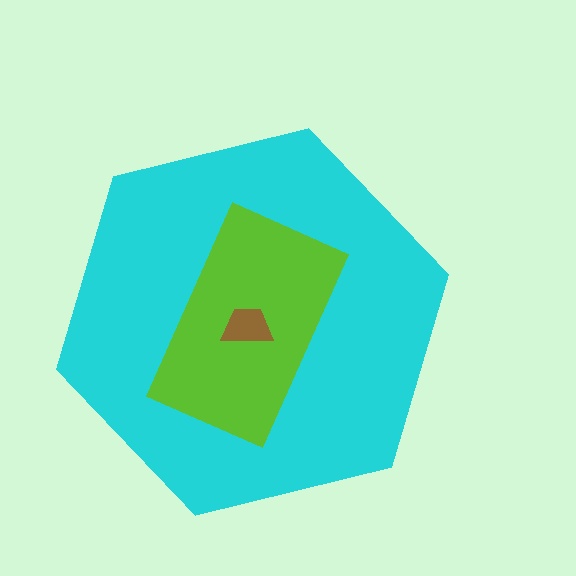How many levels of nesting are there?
3.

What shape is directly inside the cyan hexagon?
The lime rectangle.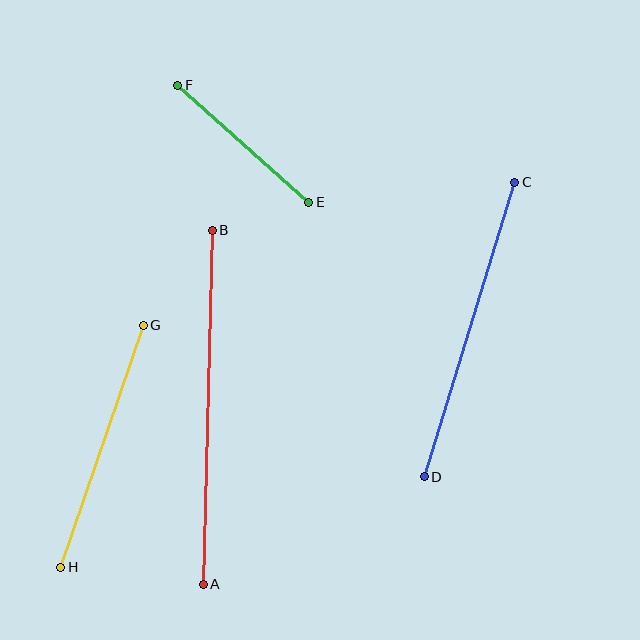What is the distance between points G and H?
The distance is approximately 256 pixels.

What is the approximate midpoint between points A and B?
The midpoint is at approximately (208, 407) pixels.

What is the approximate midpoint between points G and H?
The midpoint is at approximately (102, 446) pixels.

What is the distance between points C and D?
The distance is approximately 308 pixels.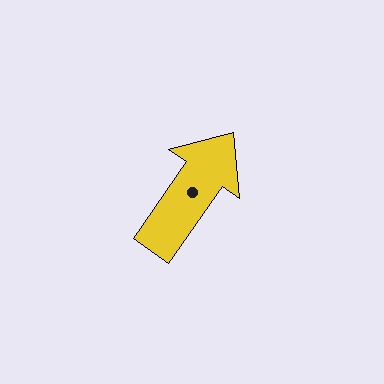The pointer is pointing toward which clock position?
Roughly 1 o'clock.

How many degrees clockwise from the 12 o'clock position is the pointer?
Approximately 35 degrees.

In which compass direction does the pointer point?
Northeast.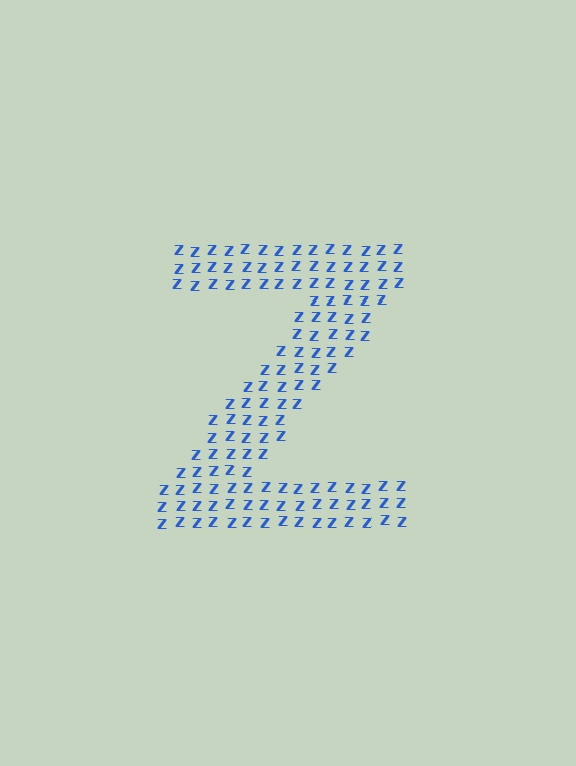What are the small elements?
The small elements are letter Z's.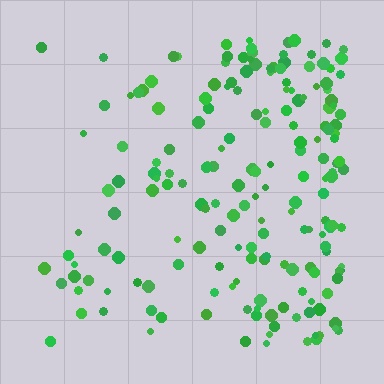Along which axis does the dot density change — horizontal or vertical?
Horizontal.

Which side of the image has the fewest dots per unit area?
The left.